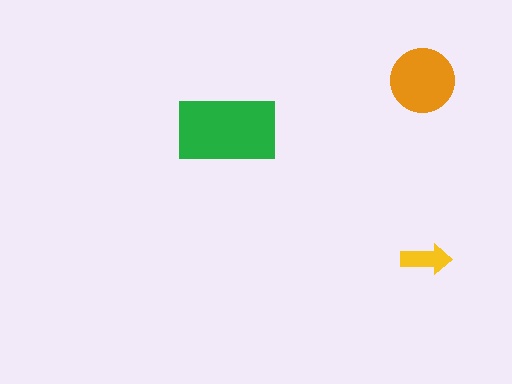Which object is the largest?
The green rectangle.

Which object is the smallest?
The yellow arrow.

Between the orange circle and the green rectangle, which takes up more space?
The green rectangle.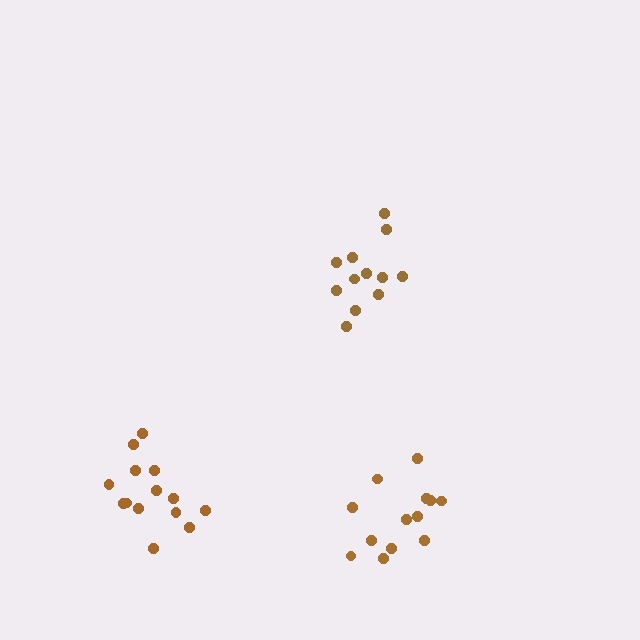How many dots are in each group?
Group 1: 12 dots, Group 2: 13 dots, Group 3: 14 dots (39 total).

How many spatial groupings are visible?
There are 3 spatial groupings.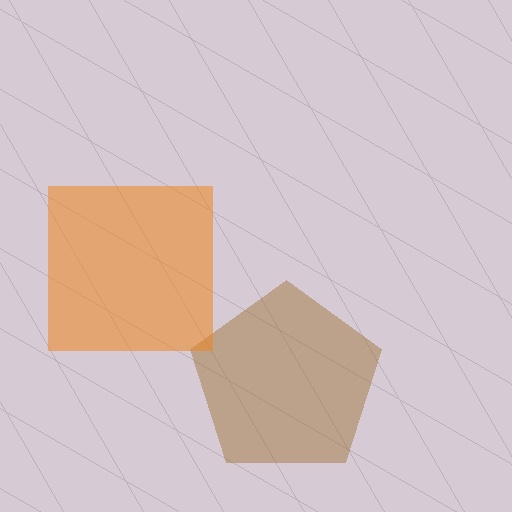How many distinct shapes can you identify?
There are 2 distinct shapes: a brown pentagon, an orange square.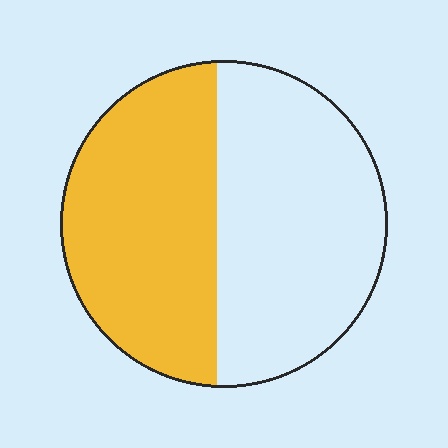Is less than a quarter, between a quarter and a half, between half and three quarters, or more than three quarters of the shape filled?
Between a quarter and a half.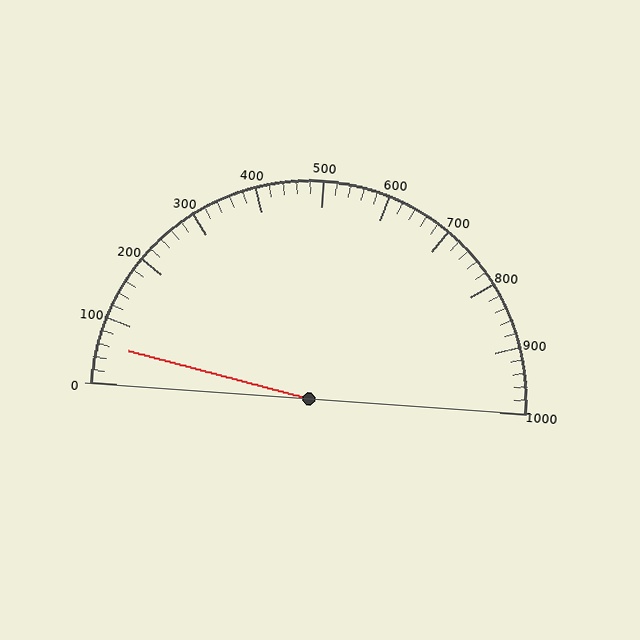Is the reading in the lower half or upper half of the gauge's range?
The reading is in the lower half of the range (0 to 1000).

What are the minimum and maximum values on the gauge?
The gauge ranges from 0 to 1000.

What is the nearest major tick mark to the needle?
The nearest major tick mark is 100.